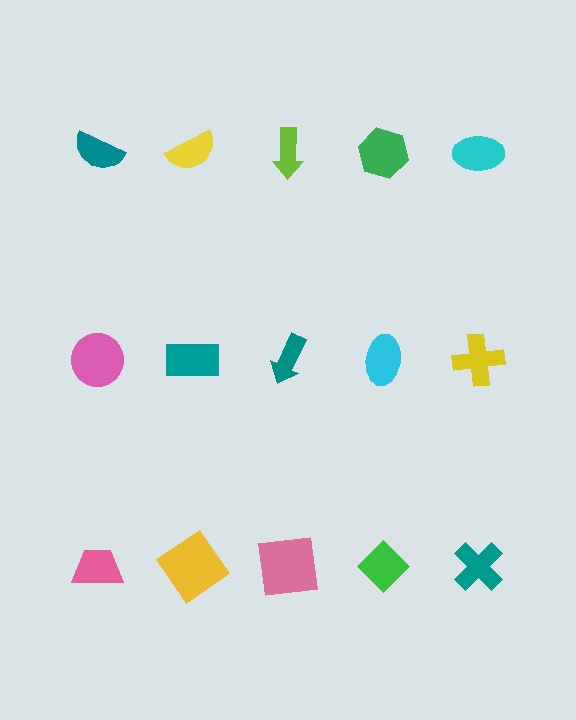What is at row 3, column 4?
A green diamond.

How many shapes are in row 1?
5 shapes.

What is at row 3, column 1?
A pink trapezoid.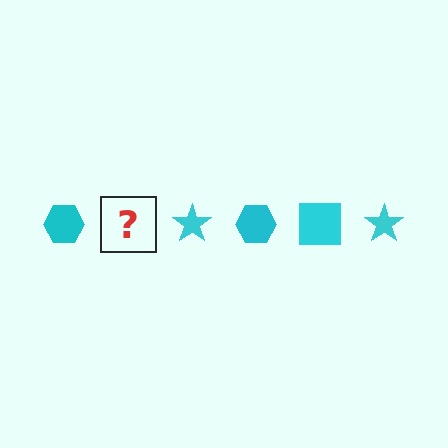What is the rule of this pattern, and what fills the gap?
The rule is that the pattern cycles through hexagon, square, star shapes in cyan. The gap should be filled with a cyan square.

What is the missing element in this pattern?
The missing element is a cyan square.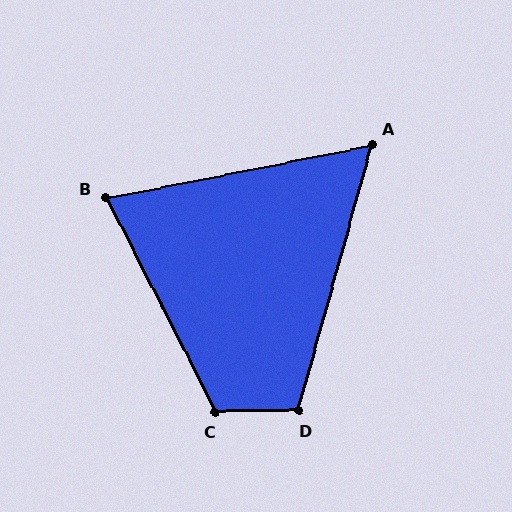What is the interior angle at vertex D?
Approximately 106 degrees (obtuse).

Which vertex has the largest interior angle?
C, at approximately 117 degrees.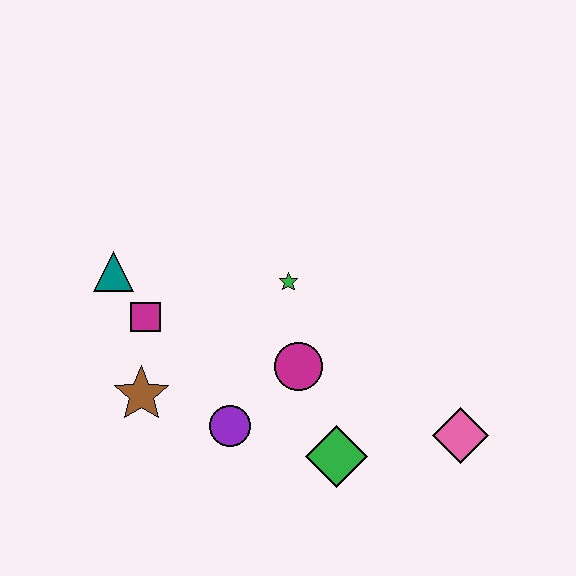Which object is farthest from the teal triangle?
The pink diamond is farthest from the teal triangle.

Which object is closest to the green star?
The magenta circle is closest to the green star.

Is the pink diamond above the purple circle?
No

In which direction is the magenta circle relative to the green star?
The magenta circle is below the green star.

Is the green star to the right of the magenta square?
Yes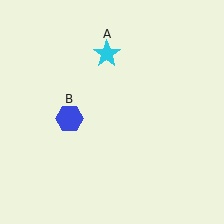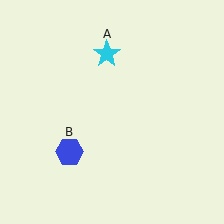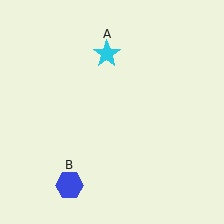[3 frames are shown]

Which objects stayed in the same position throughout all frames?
Cyan star (object A) remained stationary.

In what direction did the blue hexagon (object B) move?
The blue hexagon (object B) moved down.